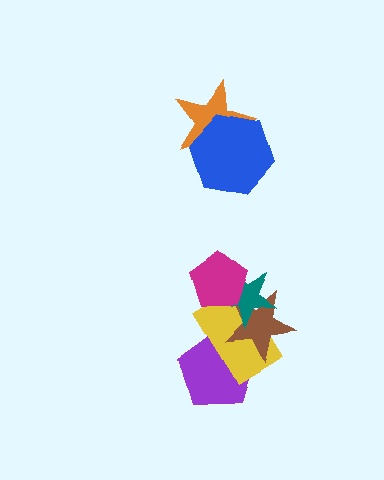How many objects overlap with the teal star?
3 objects overlap with the teal star.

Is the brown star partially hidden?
Yes, it is partially covered by another shape.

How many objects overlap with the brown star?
4 objects overlap with the brown star.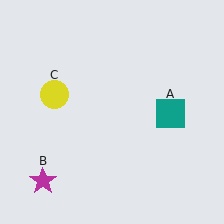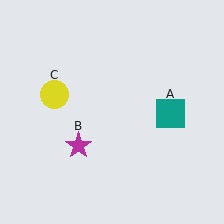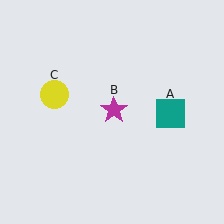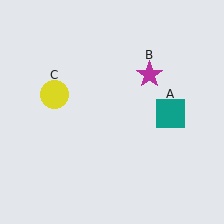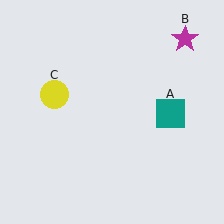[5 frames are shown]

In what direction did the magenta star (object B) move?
The magenta star (object B) moved up and to the right.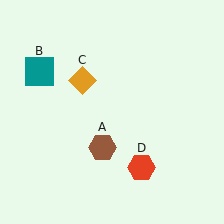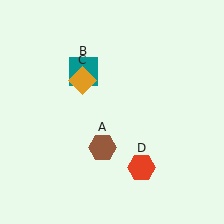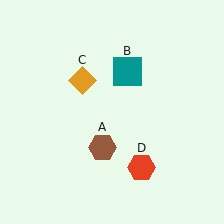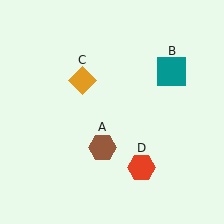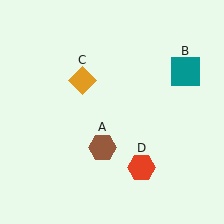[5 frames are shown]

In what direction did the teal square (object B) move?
The teal square (object B) moved right.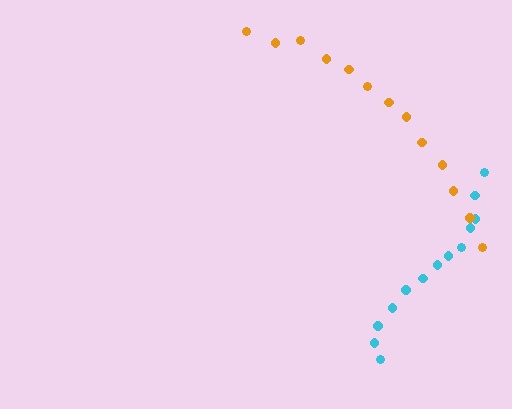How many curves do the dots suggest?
There are 2 distinct paths.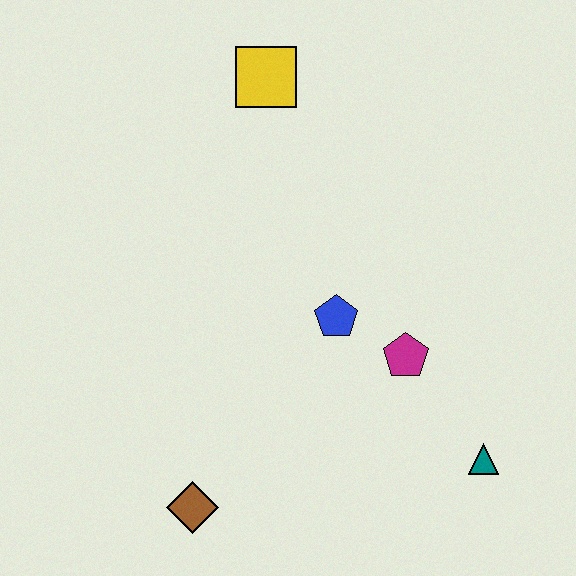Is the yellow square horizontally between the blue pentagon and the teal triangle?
No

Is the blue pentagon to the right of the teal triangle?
No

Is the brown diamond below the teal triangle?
Yes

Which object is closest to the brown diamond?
The blue pentagon is closest to the brown diamond.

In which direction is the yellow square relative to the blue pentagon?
The yellow square is above the blue pentagon.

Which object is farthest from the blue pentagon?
The yellow square is farthest from the blue pentagon.